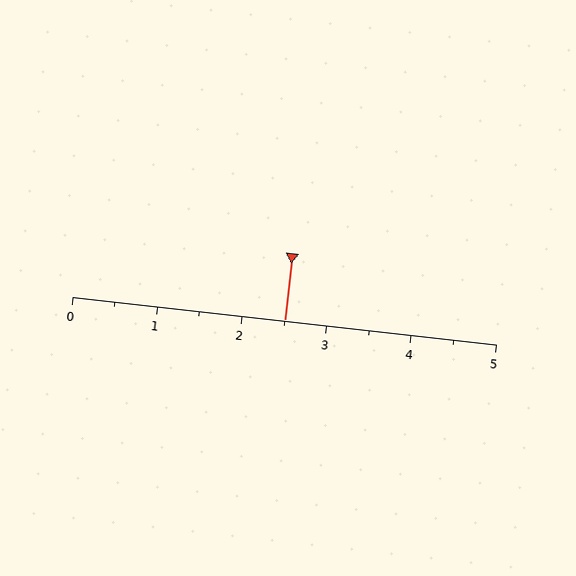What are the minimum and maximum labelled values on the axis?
The axis runs from 0 to 5.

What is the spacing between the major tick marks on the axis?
The major ticks are spaced 1 apart.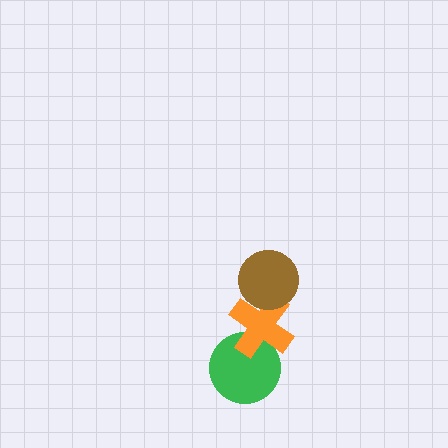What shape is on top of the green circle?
The orange cross is on top of the green circle.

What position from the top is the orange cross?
The orange cross is 2nd from the top.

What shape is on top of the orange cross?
The brown circle is on top of the orange cross.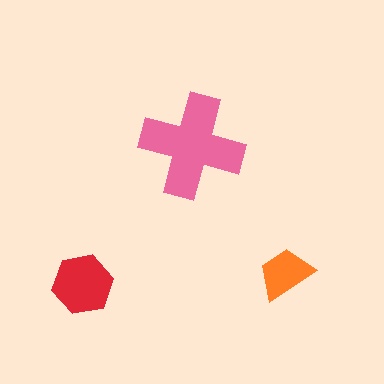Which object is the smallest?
The orange trapezoid.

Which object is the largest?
The pink cross.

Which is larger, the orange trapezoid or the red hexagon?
The red hexagon.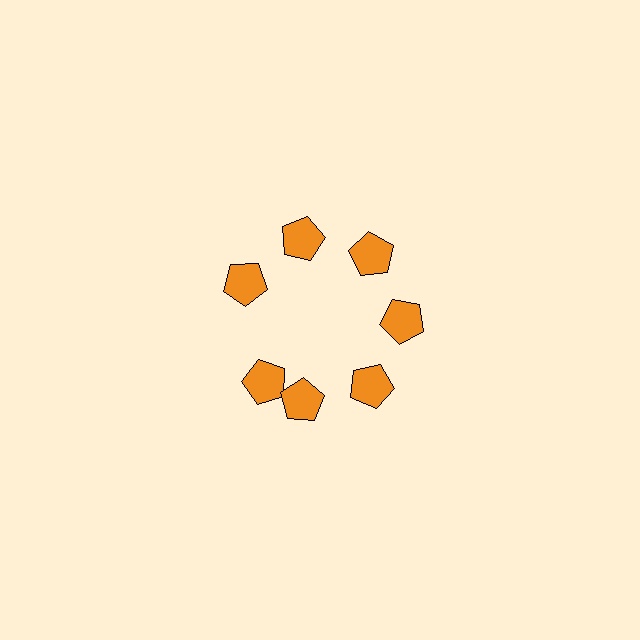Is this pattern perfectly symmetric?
No. The 7 orange pentagons are arranged in a ring, but one element near the 8 o'clock position is rotated out of alignment along the ring, breaking the 7-fold rotational symmetry.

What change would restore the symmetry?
The symmetry would be restored by rotating it back into even spacing with its neighbors so that all 7 pentagons sit at equal angles and equal distance from the center.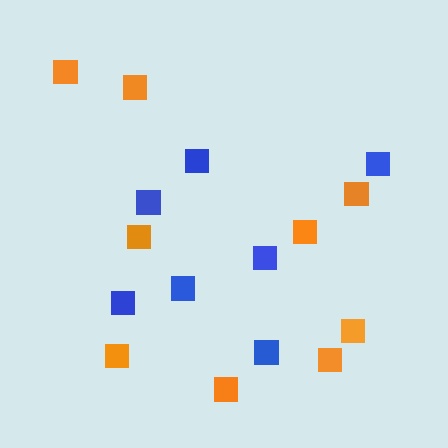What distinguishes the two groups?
There are 2 groups: one group of orange squares (9) and one group of blue squares (7).